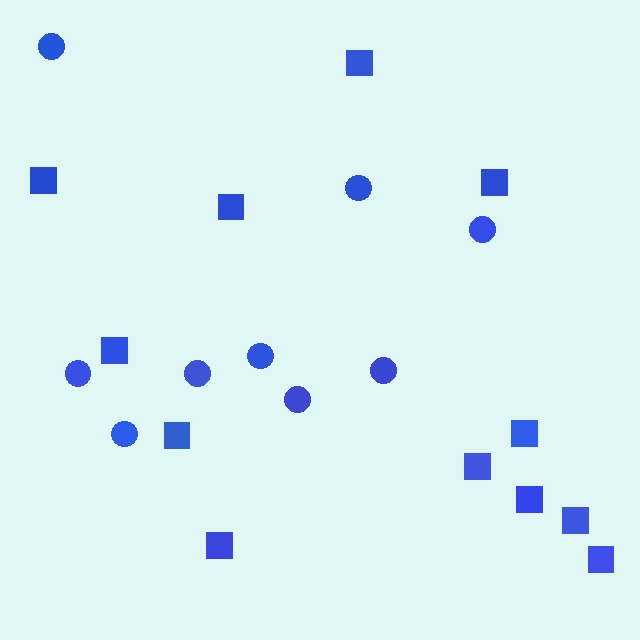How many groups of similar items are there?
There are 2 groups: one group of circles (9) and one group of squares (12).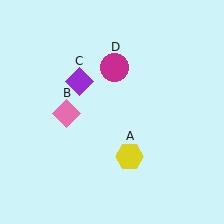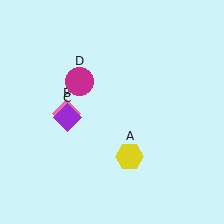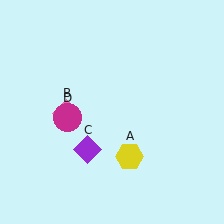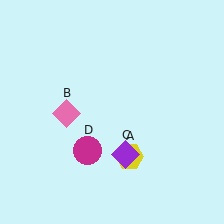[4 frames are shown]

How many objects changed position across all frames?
2 objects changed position: purple diamond (object C), magenta circle (object D).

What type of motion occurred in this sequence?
The purple diamond (object C), magenta circle (object D) rotated counterclockwise around the center of the scene.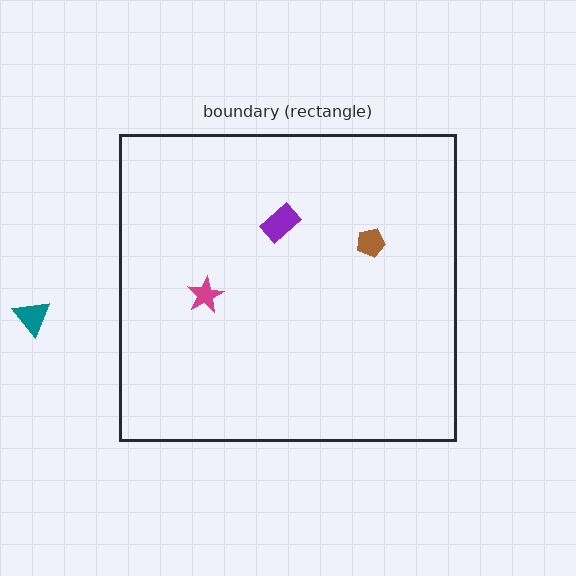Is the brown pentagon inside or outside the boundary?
Inside.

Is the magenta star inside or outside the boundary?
Inside.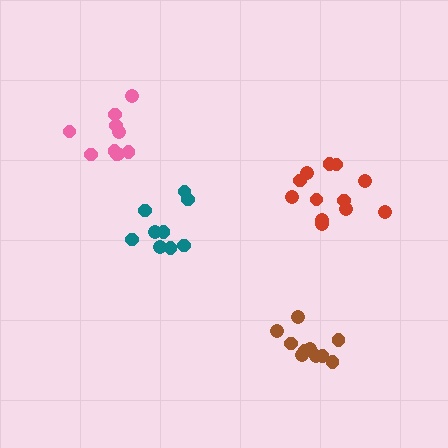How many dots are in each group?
Group 1: 9 dots, Group 2: 12 dots, Group 3: 10 dots, Group 4: 10 dots (41 total).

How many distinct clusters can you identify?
There are 4 distinct clusters.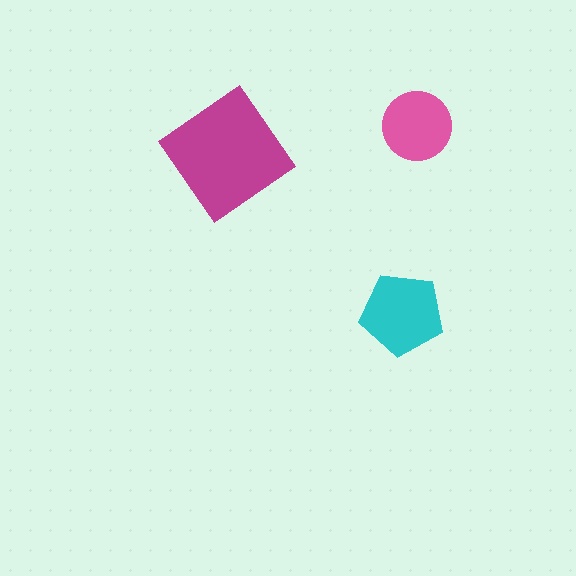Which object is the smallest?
The pink circle.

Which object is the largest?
The magenta diamond.